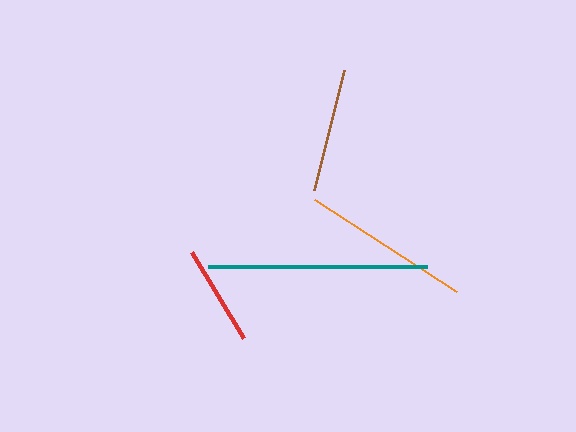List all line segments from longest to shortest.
From longest to shortest: teal, orange, brown, red.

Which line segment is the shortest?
The red line is the shortest at approximately 100 pixels.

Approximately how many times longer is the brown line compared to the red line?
The brown line is approximately 1.2 times the length of the red line.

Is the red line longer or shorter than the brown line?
The brown line is longer than the red line.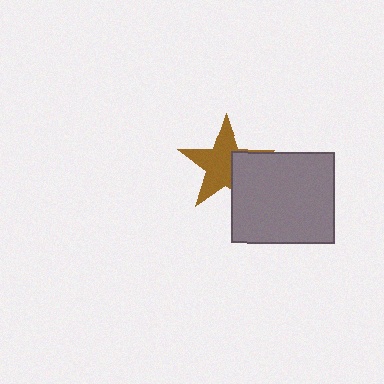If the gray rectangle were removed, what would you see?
You would see the complete brown star.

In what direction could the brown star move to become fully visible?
The brown star could move toward the upper-left. That would shift it out from behind the gray rectangle entirely.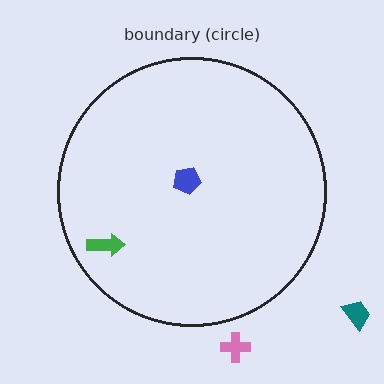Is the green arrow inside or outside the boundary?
Inside.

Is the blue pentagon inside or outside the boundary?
Inside.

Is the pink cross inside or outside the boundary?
Outside.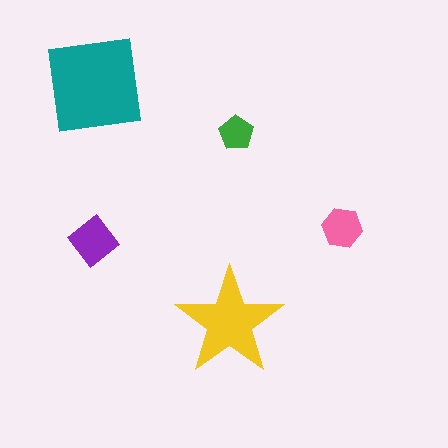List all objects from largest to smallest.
The teal square, the yellow star, the purple diamond, the pink hexagon, the green pentagon.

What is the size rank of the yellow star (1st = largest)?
2nd.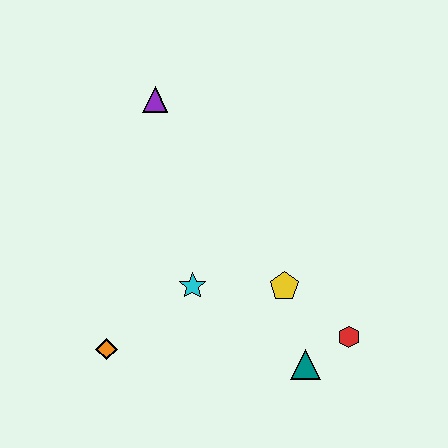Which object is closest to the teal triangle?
The red hexagon is closest to the teal triangle.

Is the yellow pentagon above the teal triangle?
Yes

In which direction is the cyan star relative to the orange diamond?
The cyan star is to the right of the orange diamond.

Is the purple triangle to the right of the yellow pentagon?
No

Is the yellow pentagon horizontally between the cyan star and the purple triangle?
No